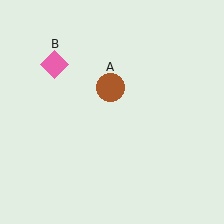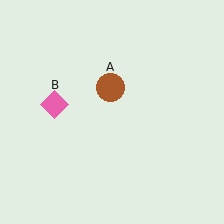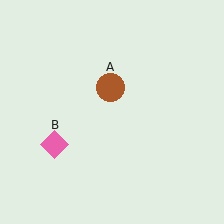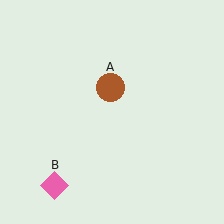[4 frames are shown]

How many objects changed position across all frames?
1 object changed position: pink diamond (object B).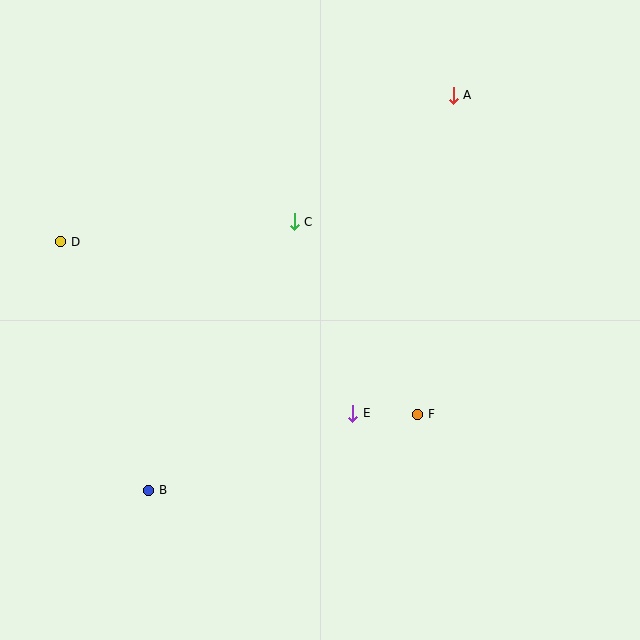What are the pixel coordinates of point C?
Point C is at (294, 222).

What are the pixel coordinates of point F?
Point F is at (418, 414).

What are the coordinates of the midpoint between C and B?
The midpoint between C and B is at (222, 356).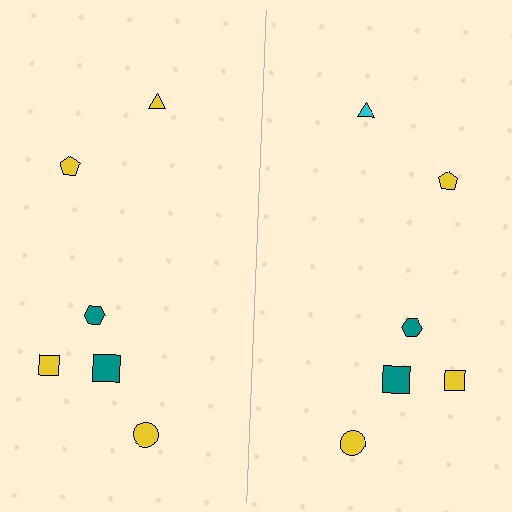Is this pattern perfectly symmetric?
No, the pattern is not perfectly symmetric. The cyan triangle on the right side breaks the symmetry — its mirror counterpart is yellow.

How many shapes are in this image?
There are 12 shapes in this image.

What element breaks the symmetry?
The cyan triangle on the right side breaks the symmetry — its mirror counterpart is yellow.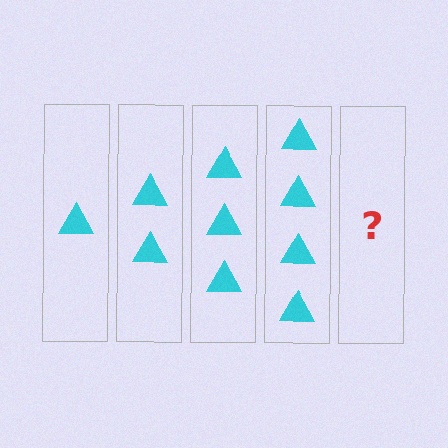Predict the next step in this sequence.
The next step is 5 triangles.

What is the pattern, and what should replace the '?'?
The pattern is that each step adds one more triangle. The '?' should be 5 triangles.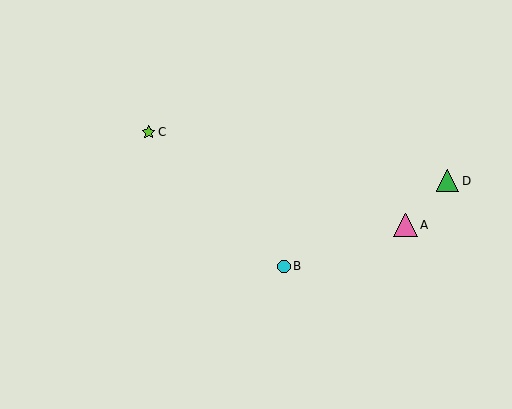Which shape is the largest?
The pink triangle (labeled A) is the largest.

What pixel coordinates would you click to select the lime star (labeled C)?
Click at (148, 132) to select the lime star C.